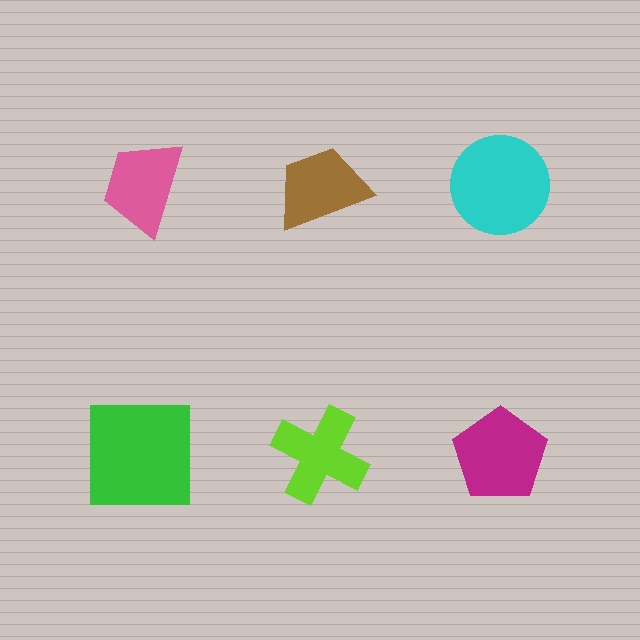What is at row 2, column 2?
A lime cross.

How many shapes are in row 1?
3 shapes.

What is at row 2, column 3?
A magenta pentagon.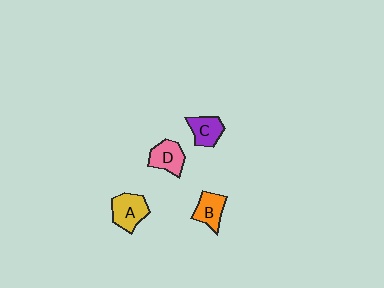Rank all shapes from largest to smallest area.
From largest to smallest: A (yellow), D (pink), B (orange), C (purple).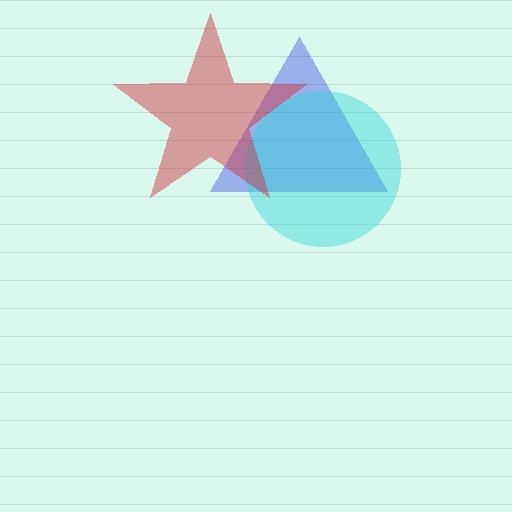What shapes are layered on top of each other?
The layered shapes are: a blue triangle, a cyan circle, a red star.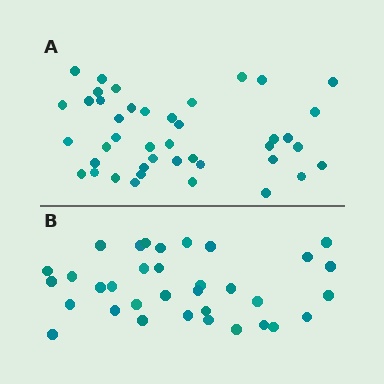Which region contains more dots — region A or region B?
Region A (the top region) has more dots.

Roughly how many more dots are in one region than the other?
Region A has roughly 8 or so more dots than region B.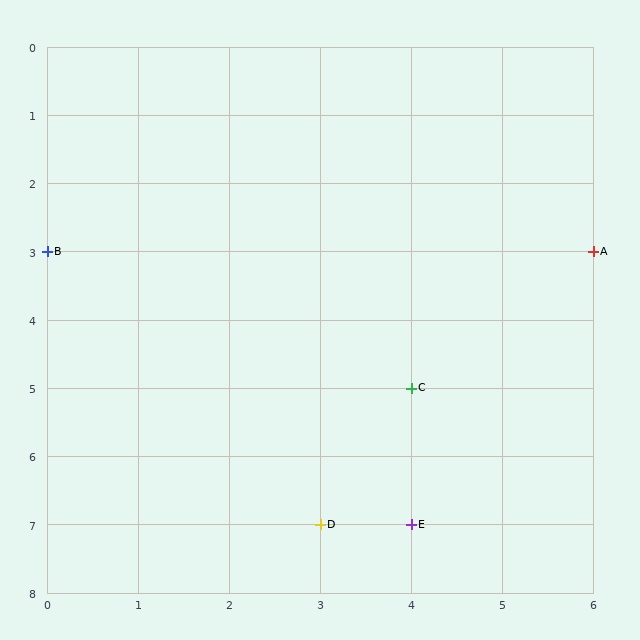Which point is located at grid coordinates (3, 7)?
Point D is at (3, 7).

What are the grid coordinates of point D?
Point D is at grid coordinates (3, 7).